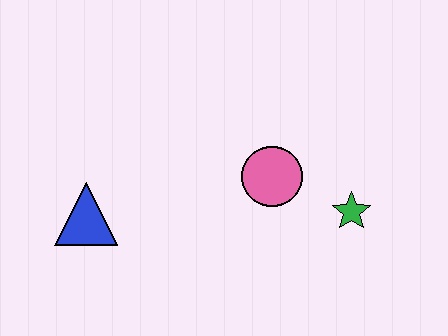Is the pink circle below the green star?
No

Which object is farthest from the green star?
The blue triangle is farthest from the green star.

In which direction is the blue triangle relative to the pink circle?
The blue triangle is to the left of the pink circle.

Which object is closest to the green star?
The pink circle is closest to the green star.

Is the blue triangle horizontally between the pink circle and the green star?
No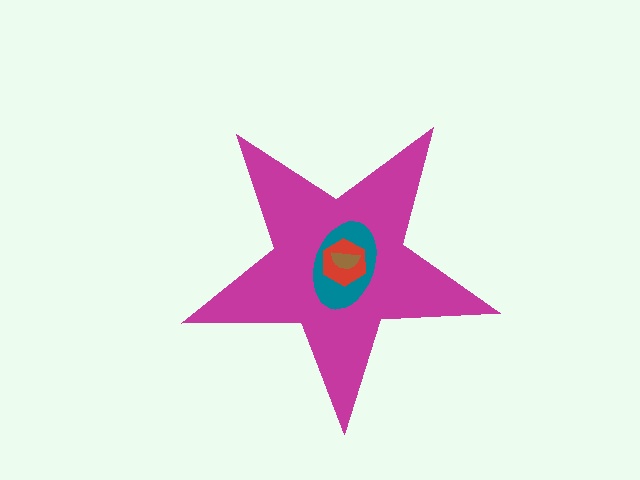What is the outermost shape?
The magenta star.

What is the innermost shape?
The brown semicircle.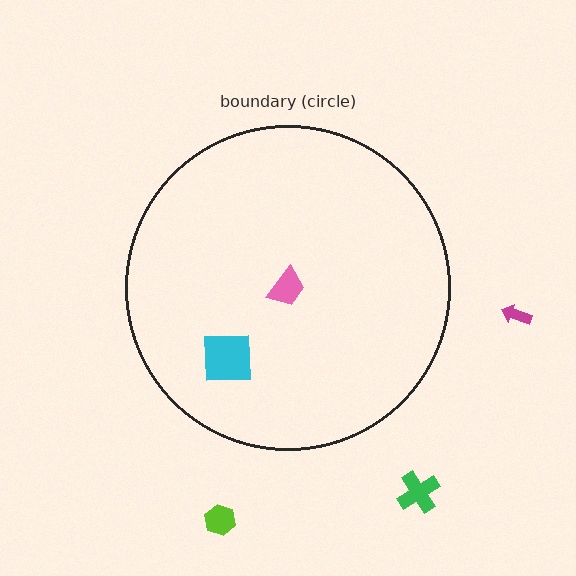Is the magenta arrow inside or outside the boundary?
Outside.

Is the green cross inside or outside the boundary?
Outside.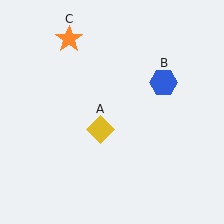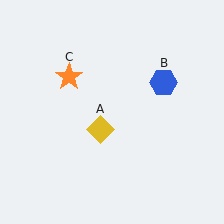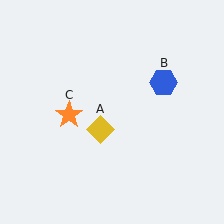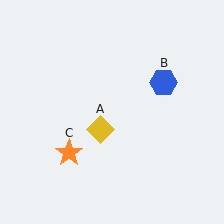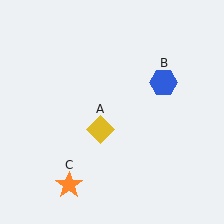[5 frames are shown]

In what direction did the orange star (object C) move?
The orange star (object C) moved down.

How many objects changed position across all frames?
1 object changed position: orange star (object C).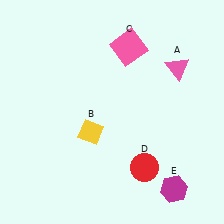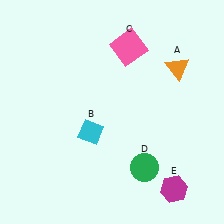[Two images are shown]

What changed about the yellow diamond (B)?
In Image 1, B is yellow. In Image 2, it changed to cyan.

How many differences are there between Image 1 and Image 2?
There are 3 differences between the two images.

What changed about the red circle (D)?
In Image 1, D is red. In Image 2, it changed to green.